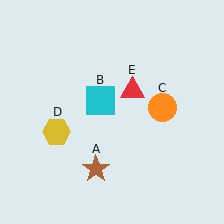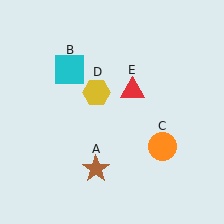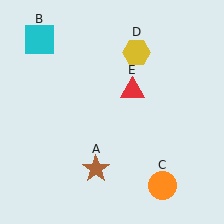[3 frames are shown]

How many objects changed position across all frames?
3 objects changed position: cyan square (object B), orange circle (object C), yellow hexagon (object D).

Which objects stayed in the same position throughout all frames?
Brown star (object A) and red triangle (object E) remained stationary.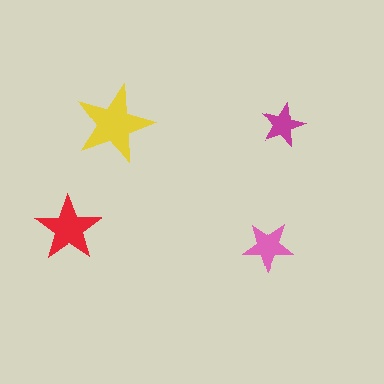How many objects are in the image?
There are 4 objects in the image.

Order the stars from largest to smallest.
the yellow one, the red one, the pink one, the magenta one.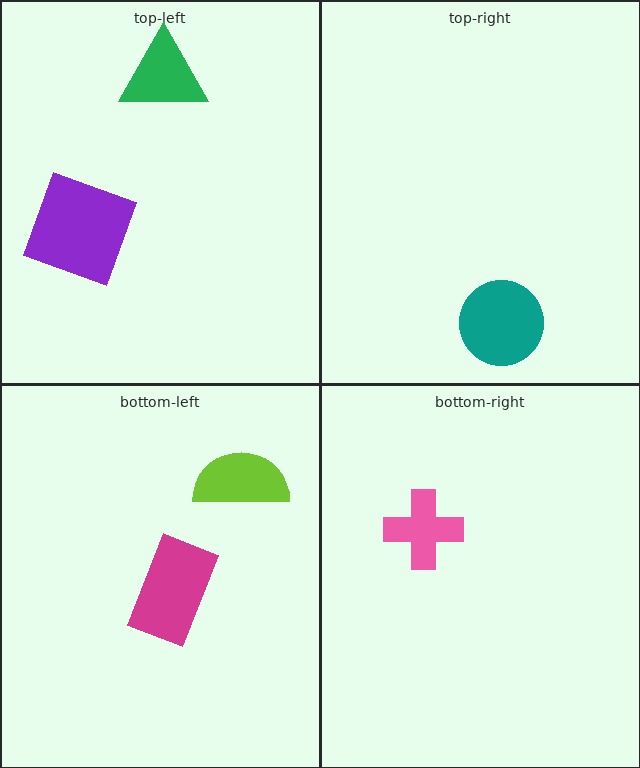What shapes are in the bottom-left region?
The lime semicircle, the magenta rectangle.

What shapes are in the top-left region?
The purple square, the green triangle.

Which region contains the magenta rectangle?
The bottom-left region.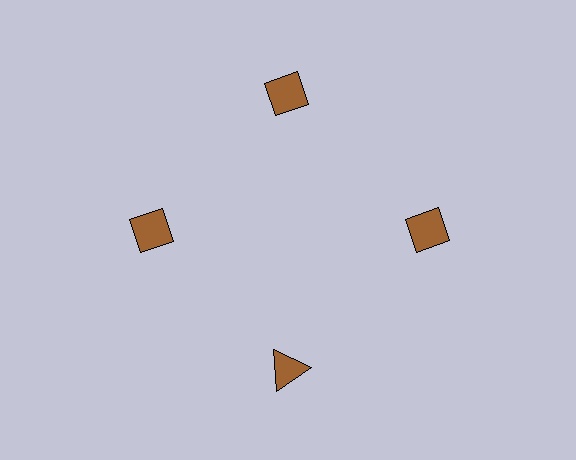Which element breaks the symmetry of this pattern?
The brown triangle at roughly the 6 o'clock position breaks the symmetry. All other shapes are brown diamonds.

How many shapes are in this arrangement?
There are 4 shapes arranged in a ring pattern.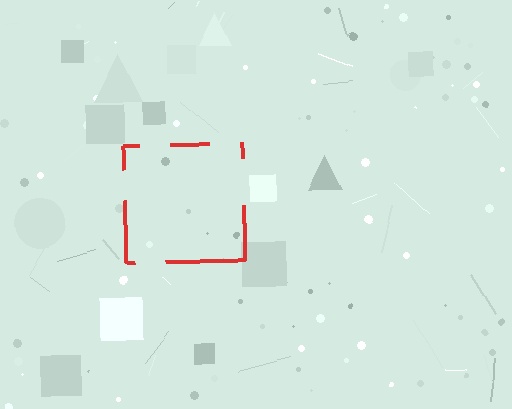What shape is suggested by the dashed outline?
The dashed outline suggests a square.